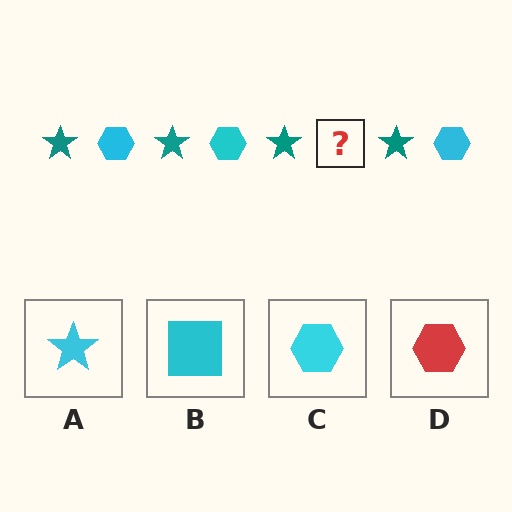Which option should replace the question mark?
Option C.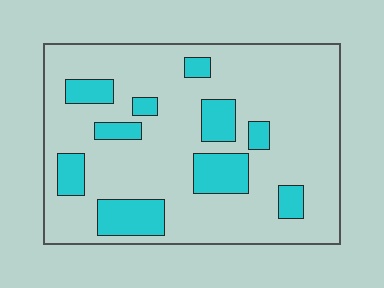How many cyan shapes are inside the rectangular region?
10.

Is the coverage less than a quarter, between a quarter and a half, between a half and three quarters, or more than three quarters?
Less than a quarter.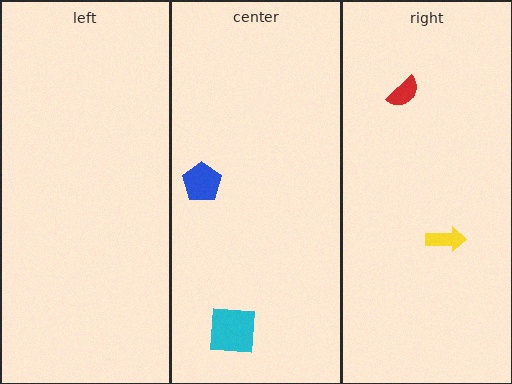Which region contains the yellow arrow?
The right region.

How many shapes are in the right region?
2.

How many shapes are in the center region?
2.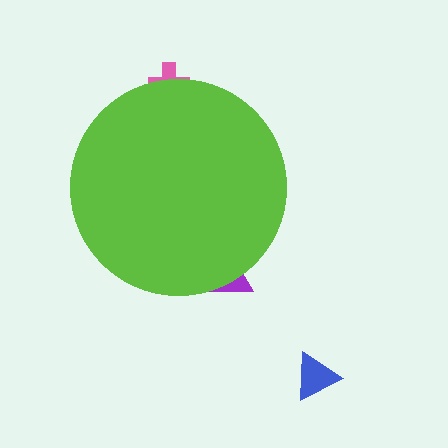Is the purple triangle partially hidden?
Yes, the purple triangle is partially hidden behind the lime circle.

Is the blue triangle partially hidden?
No, the blue triangle is fully visible.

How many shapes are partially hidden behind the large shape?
2 shapes are partially hidden.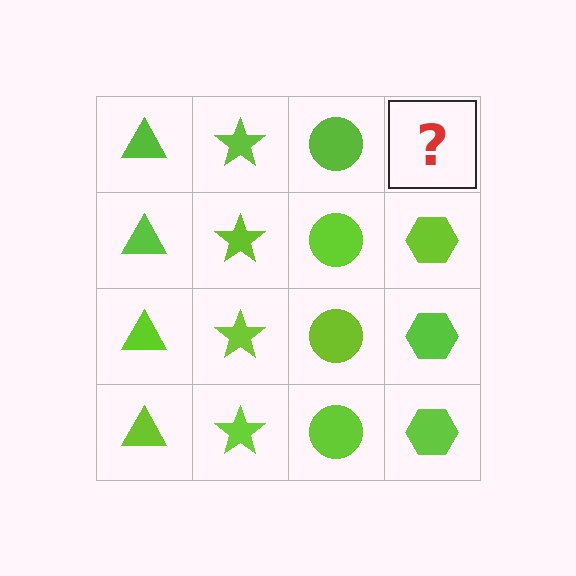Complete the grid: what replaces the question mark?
The question mark should be replaced with a lime hexagon.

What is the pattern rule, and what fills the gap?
The rule is that each column has a consistent shape. The gap should be filled with a lime hexagon.